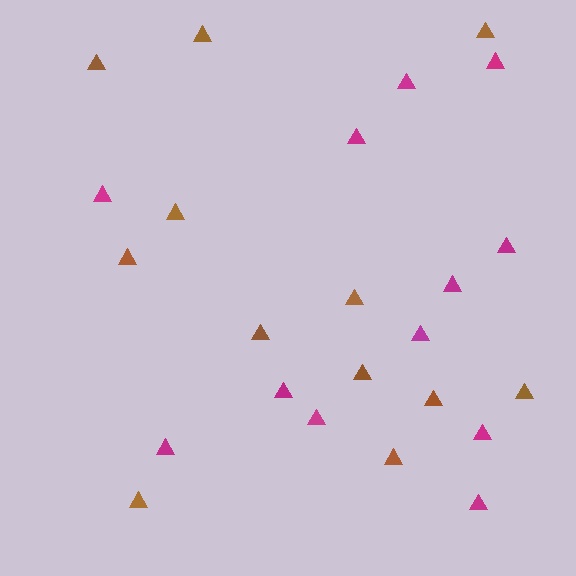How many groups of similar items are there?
There are 2 groups: one group of magenta triangles (12) and one group of brown triangles (12).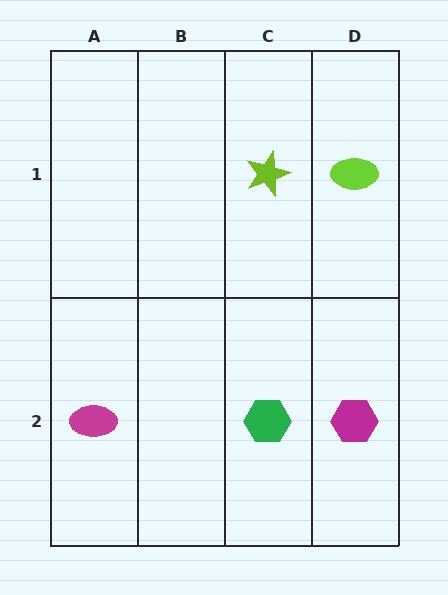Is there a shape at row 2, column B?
No, that cell is empty.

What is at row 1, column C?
A lime star.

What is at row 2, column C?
A green hexagon.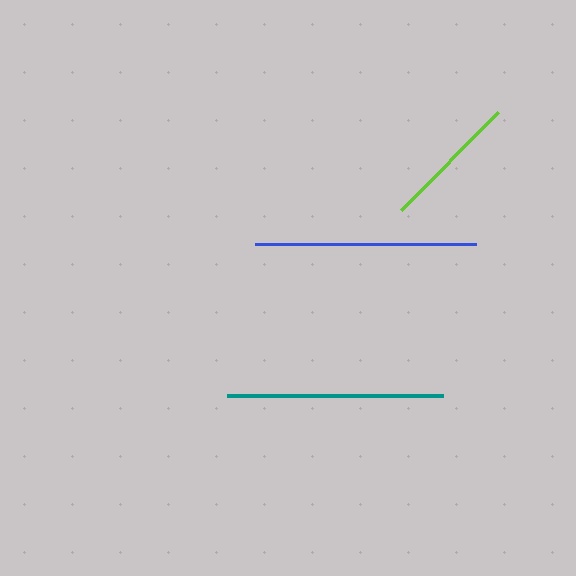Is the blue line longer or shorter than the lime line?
The blue line is longer than the lime line.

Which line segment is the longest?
The blue line is the longest at approximately 222 pixels.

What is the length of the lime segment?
The lime segment is approximately 137 pixels long.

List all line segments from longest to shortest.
From longest to shortest: blue, teal, lime.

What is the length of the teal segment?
The teal segment is approximately 216 pixels long.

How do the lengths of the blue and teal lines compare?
The blue and teal lines are approximately the same length.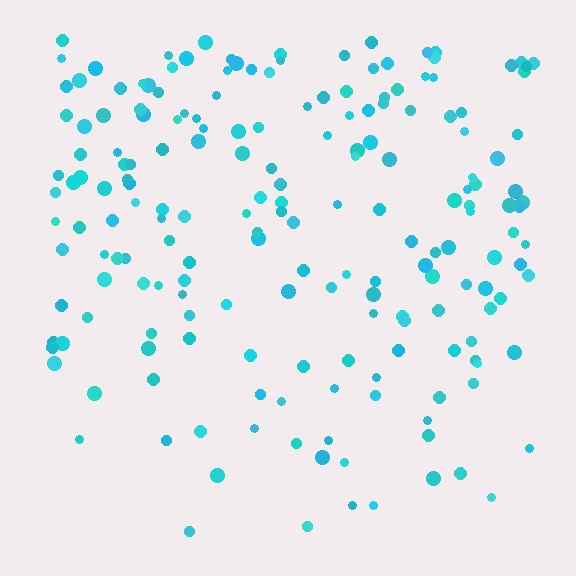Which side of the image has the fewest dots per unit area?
The bottom.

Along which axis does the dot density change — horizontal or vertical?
Vertical.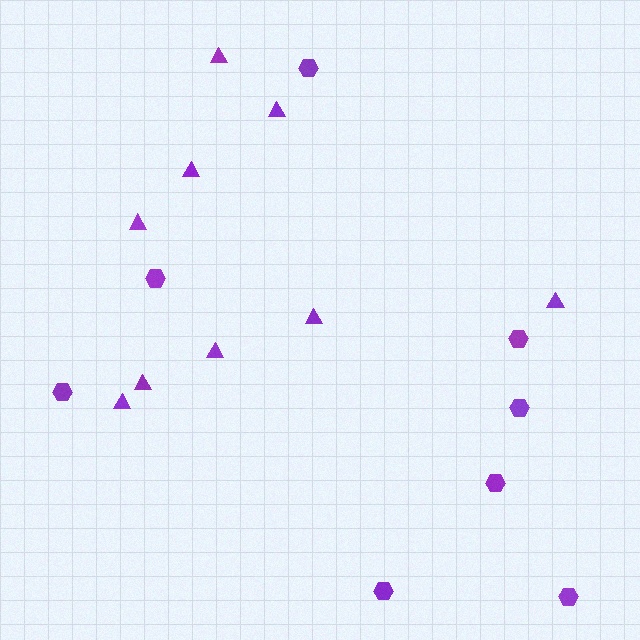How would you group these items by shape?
There are 2 groups: one group of hexagons (8) and one group of triangles (9).